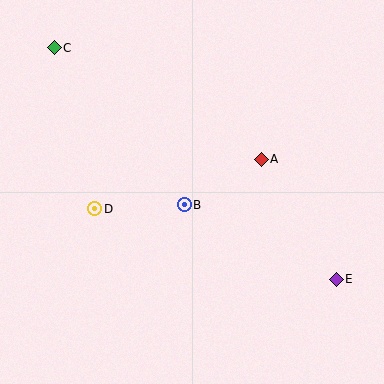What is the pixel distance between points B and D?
The distance between B and D is 89 pixels.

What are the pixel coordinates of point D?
Point D is at (95, 209).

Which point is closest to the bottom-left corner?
Point D is closest to the bottom-left corner.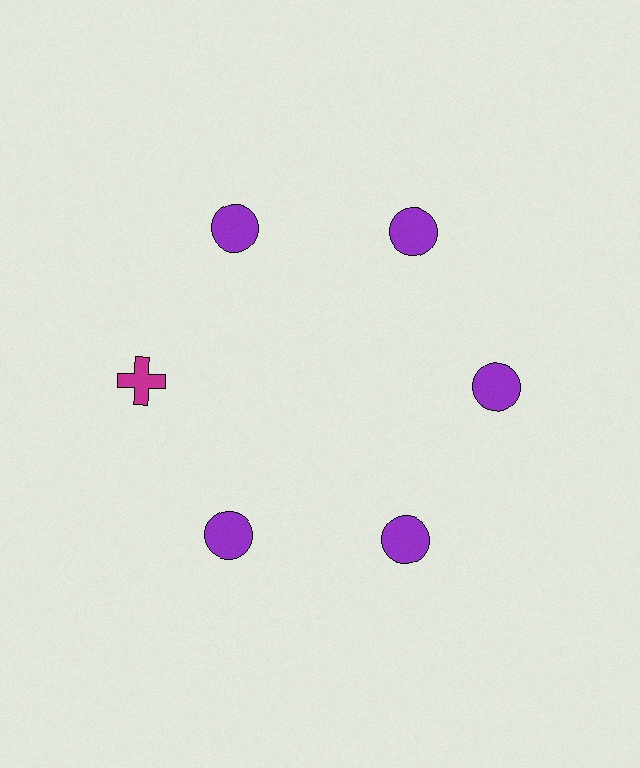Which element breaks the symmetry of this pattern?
The magenta cross at roughly the 9 o'clock position breaks the symmetry. All other shapes are purple circles.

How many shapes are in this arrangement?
There are 6 shapes arranged in a ring pattern.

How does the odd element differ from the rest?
It differs in both color (magenta instead of purple) and shape (cross instead of circle).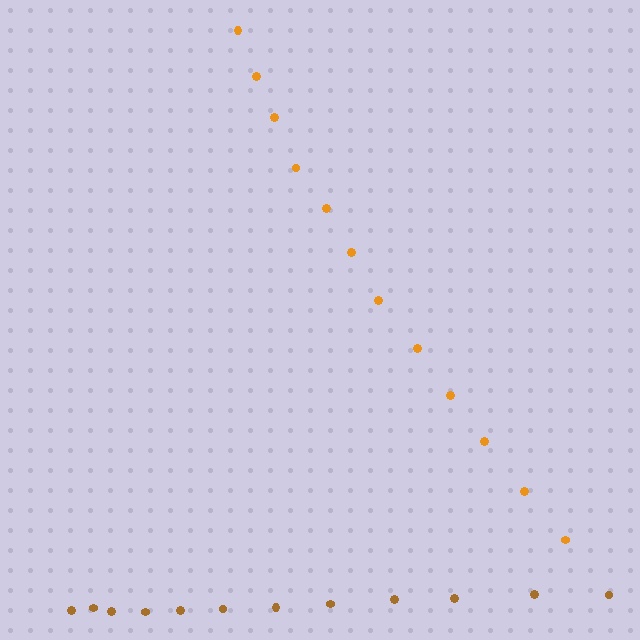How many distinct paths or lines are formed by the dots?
There are 2 distinct paths.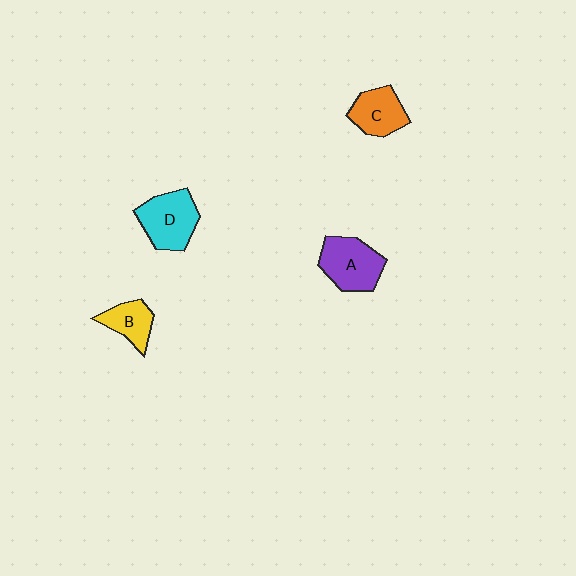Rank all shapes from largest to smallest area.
From largest to smallest: D (cyan), A (purple), C (orange), B (yellow).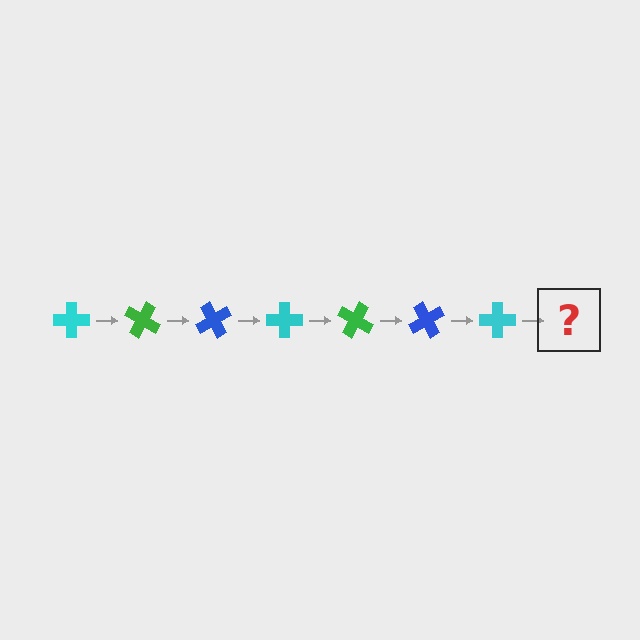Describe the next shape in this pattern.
It should be a green cross, rotated 210 degrees from the start.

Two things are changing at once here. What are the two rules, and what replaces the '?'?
The two rules are that it rotates 30 degrees each step and the color cycles through cyan, green, and blue. The '?' should be a green cross, rotated 210 degrees from the start.